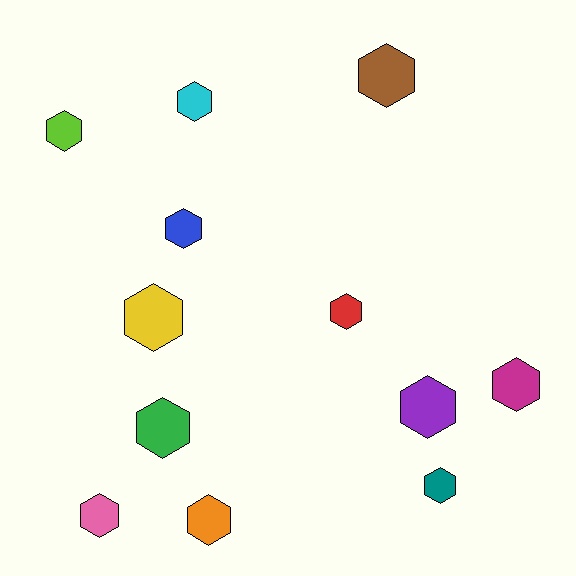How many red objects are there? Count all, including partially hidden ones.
There is 1 red object.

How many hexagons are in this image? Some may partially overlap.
There are 12 hexagons.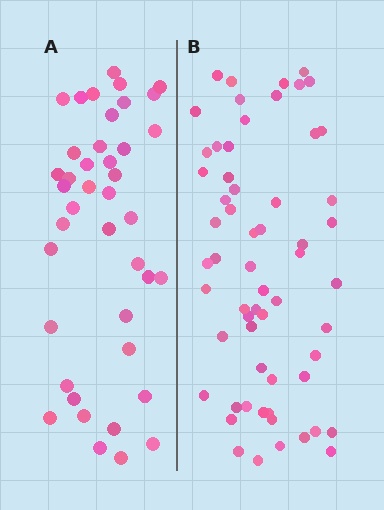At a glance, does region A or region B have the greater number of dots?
Region B (the right region) has more dots.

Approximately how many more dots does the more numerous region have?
Region B has approximately 20 more dots than region A.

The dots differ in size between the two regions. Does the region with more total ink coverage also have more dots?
No. Region A has more total ink coverage because its dots are larger, but region B actually contains more individual dots. Total area can be misleading — the number of items is what matters here.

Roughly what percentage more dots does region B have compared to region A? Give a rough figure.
About 45% more.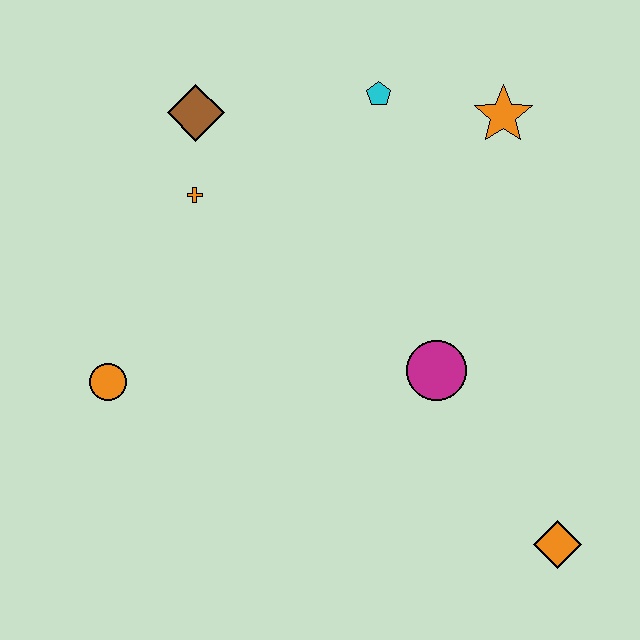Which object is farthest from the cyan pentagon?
The orange diamond is farthest from the cyan pentagon.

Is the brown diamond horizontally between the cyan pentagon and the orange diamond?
No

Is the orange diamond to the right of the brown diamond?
Yes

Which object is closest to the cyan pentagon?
The orange star is closest to the cyan pentagon.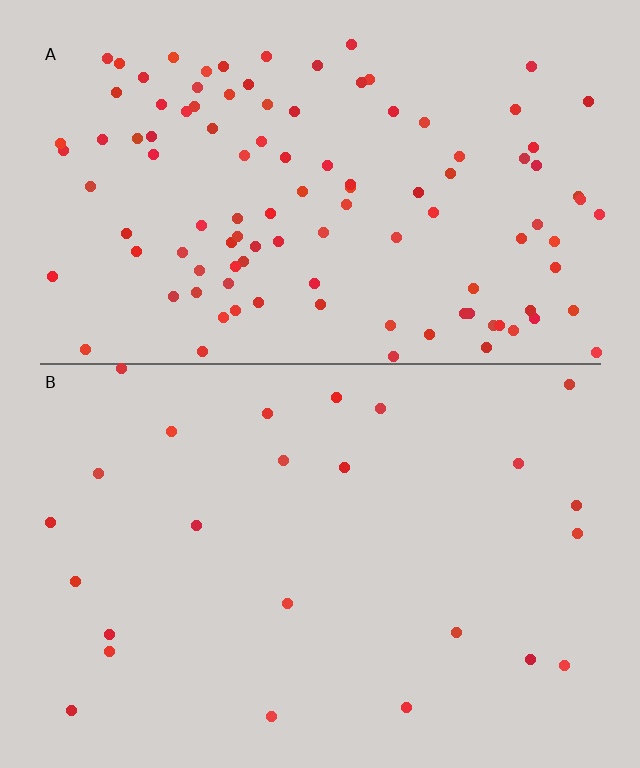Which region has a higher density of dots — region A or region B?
A (the top).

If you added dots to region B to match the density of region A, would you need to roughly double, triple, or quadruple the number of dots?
Approximately quadruple.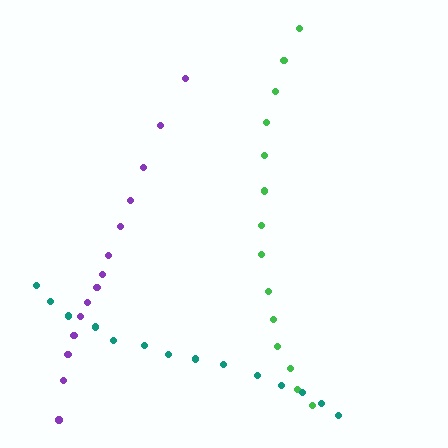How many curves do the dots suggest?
There are 3 distinct paths.